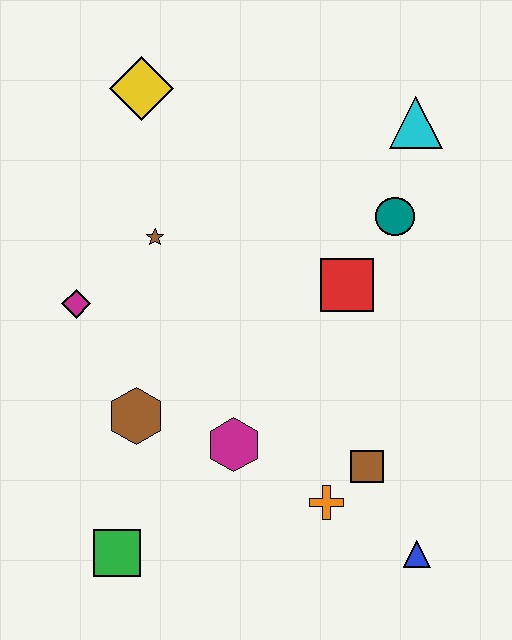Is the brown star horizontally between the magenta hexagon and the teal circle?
No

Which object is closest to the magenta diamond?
The brown star is closest to the magenta diamond.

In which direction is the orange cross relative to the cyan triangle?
The orange cross is below the cyan triangle.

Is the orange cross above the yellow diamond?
No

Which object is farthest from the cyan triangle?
The green square is farthest from the cyan triangle.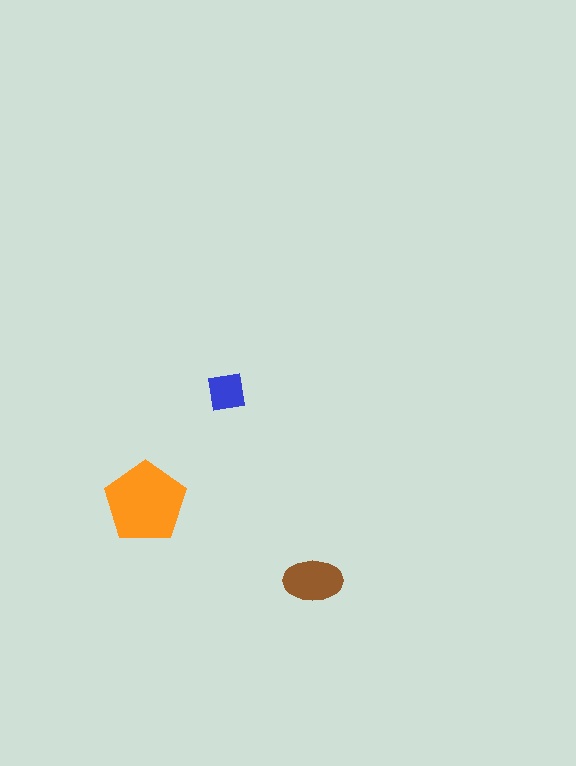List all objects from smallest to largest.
The blue square, the brown ellipse, the orange pentagon.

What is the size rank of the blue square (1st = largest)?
3rd.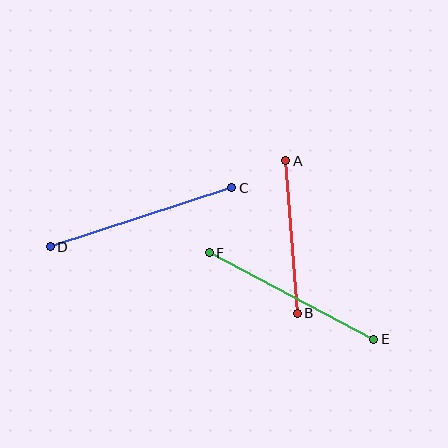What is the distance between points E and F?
The distance is approximately 186 pixels.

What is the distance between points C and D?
The distance is approximately 191 pixels.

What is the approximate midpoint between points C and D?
The midpoint is at approximately (141, 217) pixels.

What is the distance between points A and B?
The distance is approximately 153 pixels.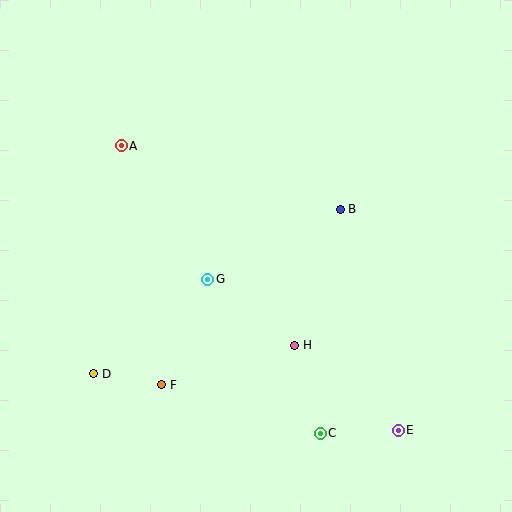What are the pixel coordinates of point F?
Point F is at (162, 385).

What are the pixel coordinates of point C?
Point C is at (320, 433).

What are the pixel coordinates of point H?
Point H is at (295, 345).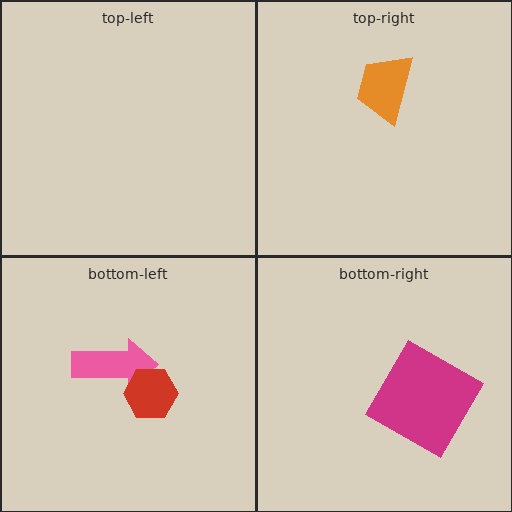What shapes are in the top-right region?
The orange trapezoid.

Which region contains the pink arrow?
The bottom-left region.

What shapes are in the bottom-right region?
The magenta square.